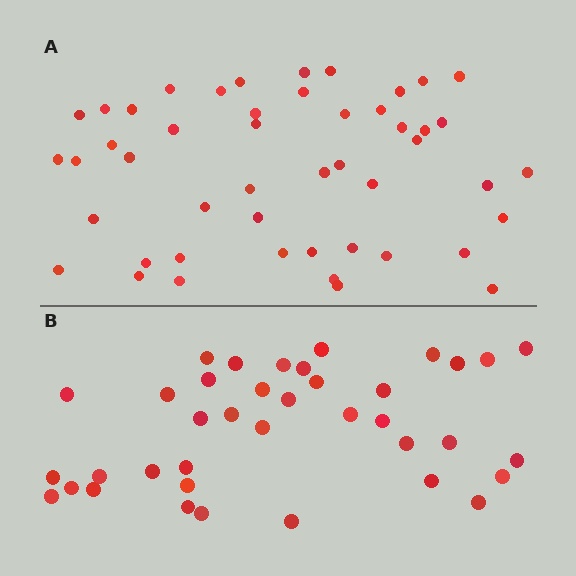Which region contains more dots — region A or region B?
Region A (the top region) has more dots.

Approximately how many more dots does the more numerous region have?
Region A has roughly 10 or so more dots than region B.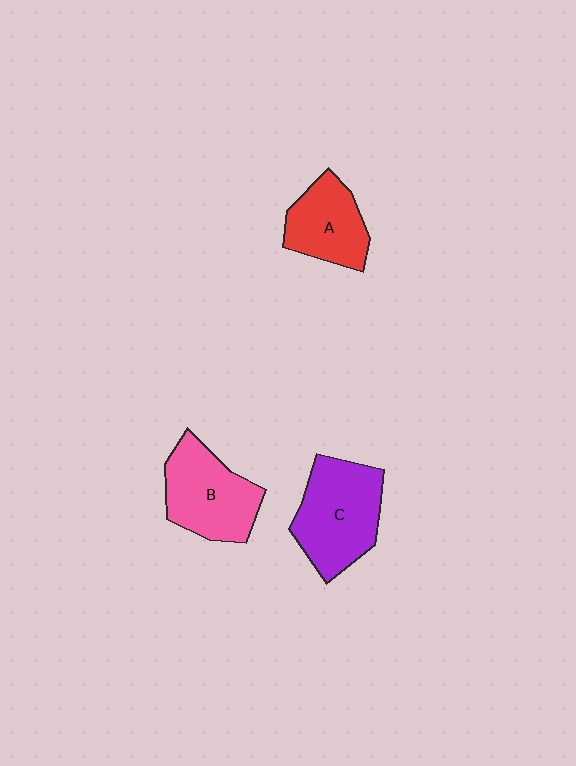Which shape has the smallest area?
Shape A (red).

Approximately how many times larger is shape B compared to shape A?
Approximately 1.3 times.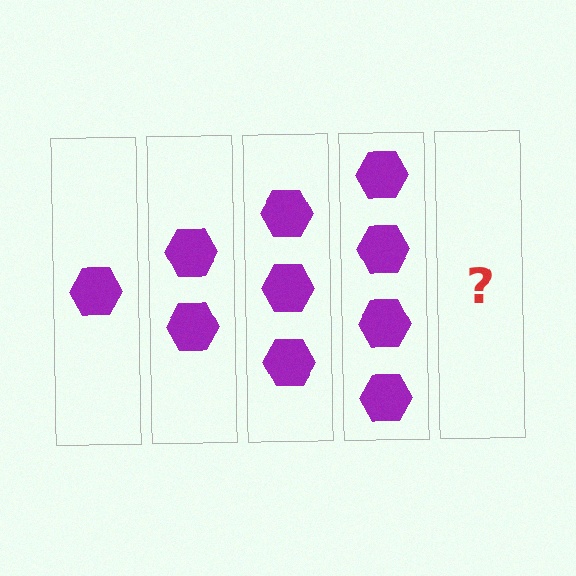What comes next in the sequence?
The next element should be 5 hexagons.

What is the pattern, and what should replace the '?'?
The pattern is that each step adds one more hexagon. The '?' should be 5 hexagons.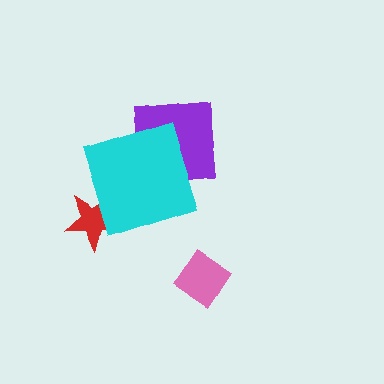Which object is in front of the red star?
The cyan square is in front of the red star.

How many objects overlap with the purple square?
1 object overlaps with the purple square.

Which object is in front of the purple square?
The cyan square is in front of the purple square.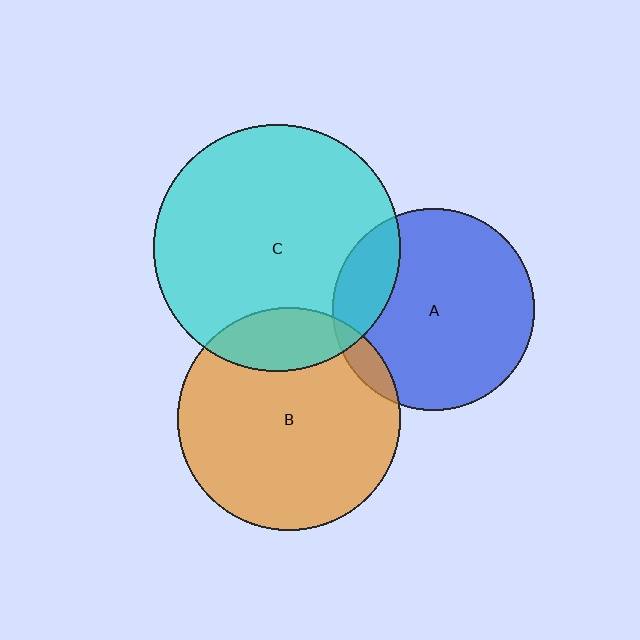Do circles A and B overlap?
Yes.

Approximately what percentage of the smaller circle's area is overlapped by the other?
Approximately 5%.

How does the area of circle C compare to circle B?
Approximately 1.2 times.